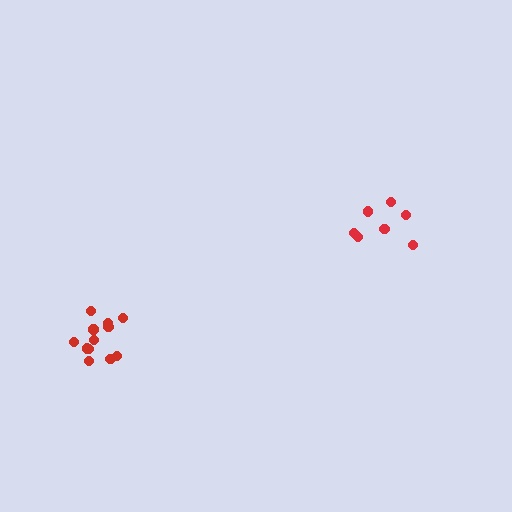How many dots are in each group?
Group 1: 7 dots, Group 2: 12 dots (19 total).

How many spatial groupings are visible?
There are 2 spatial groupings.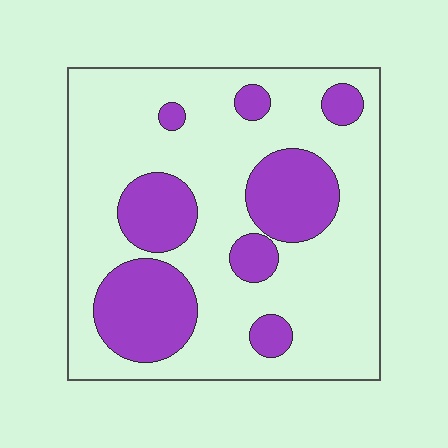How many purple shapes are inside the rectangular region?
8.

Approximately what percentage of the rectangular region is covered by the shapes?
Approximately 30%.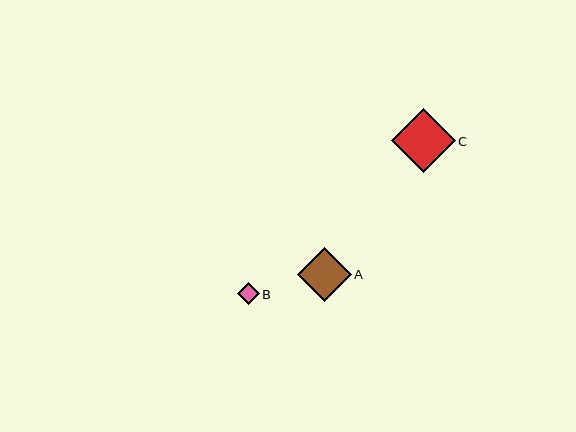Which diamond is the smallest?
Diamond B is the smallest with a size of approximately 22 pixels.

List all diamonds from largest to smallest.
From largest to smallest: C, A, B.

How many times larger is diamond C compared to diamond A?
Diamond C is approximately 1.2 times the size of diamond A.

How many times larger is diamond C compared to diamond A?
Diamond C is approximately 1.2 times the size of diamond A.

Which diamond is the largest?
Diamond C is the largest with a size of approximately 64 pixels.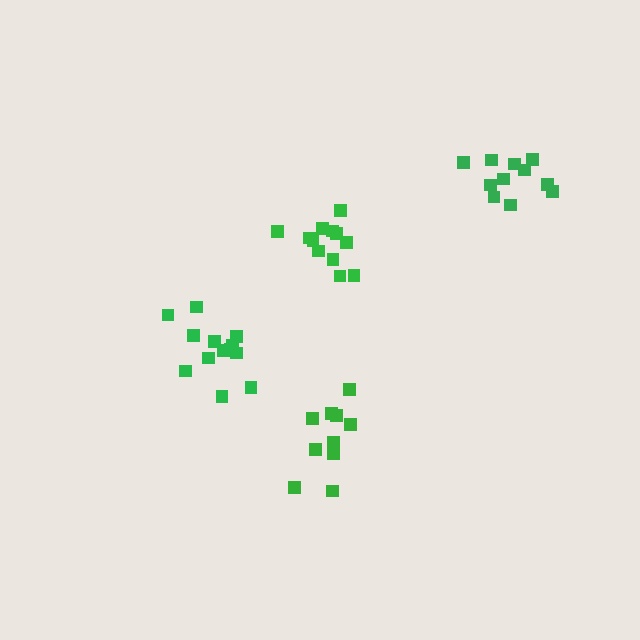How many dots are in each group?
Group 1: 10 dots, Group 2: 12 dots, Group 3: 11 dots, Group 4: 14 dots (47 total).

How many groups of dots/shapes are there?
There are 4 groups.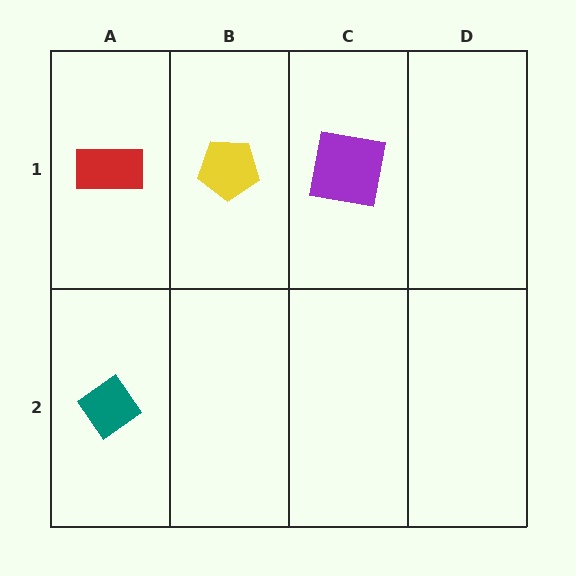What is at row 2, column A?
A teal diamond.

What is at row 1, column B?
A yellow pentagon.